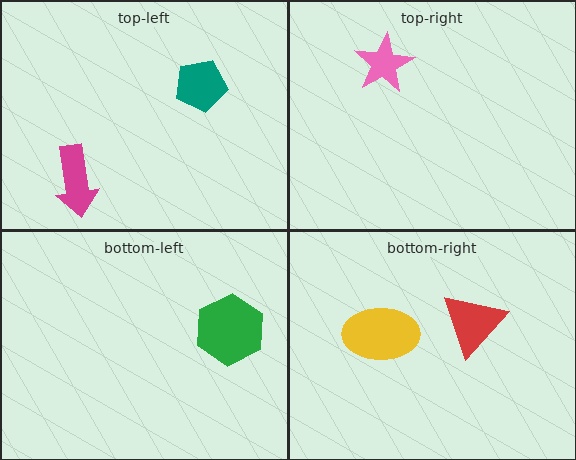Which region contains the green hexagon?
The bottom-left region.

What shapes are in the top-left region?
The magenta arrow, the teal pentagon.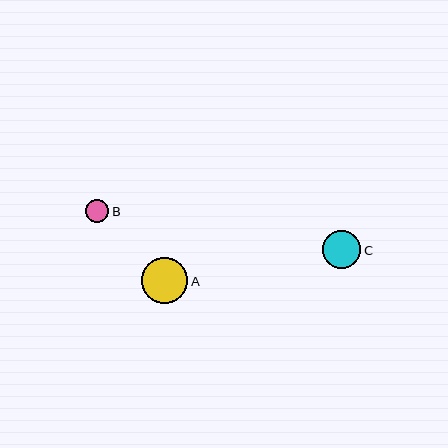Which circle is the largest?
Circle A is the largest with a size of approximately 46 pixels.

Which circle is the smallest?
Circle B is the smallest with a size of approximately 23 pixels.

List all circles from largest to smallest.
From largest to smallest: A, C, B.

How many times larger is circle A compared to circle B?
Circle A is approximately 2.0 times the size of circle B.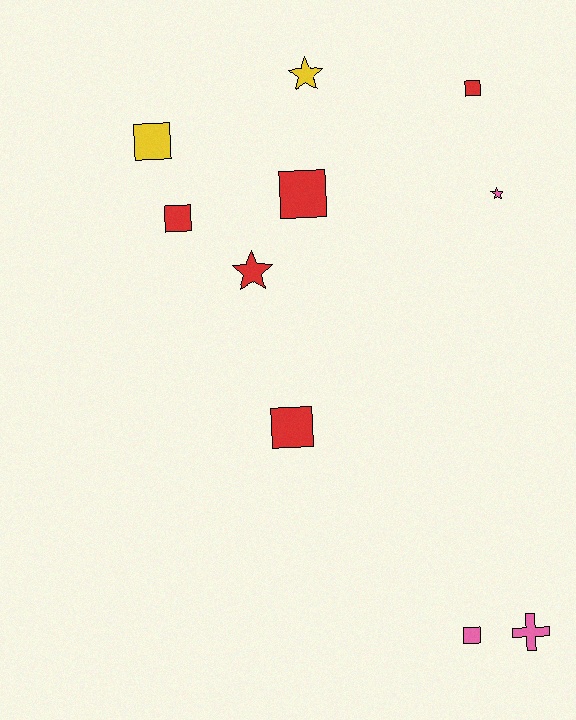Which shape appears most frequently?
Square, with 6 objects.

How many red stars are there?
There is 1 red star.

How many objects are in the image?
There are 10 objects.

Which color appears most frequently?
Red, with 5 objects.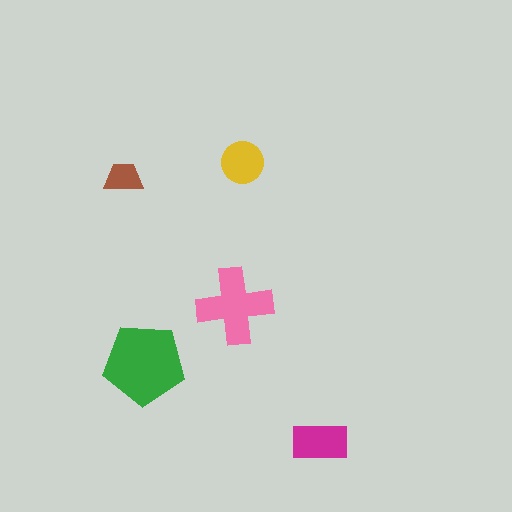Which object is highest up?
The yellow circle is topmost.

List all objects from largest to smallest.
The green pentagon, the pink cross, the magenta rectangle, the yellow circle, the brown trapezoid.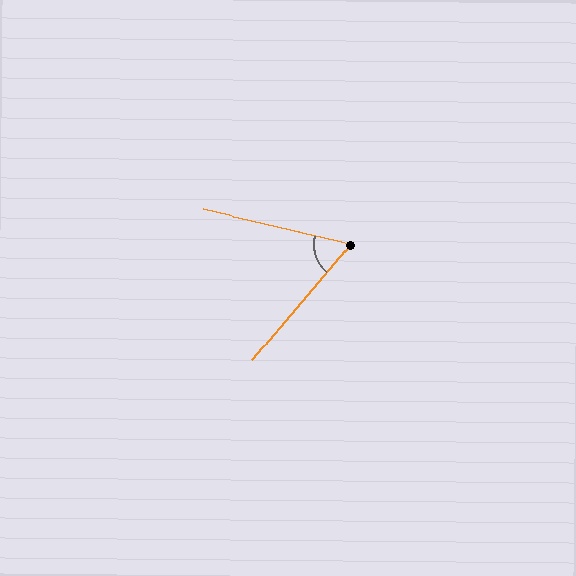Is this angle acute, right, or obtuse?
It is acute.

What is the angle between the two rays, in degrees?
Approximately 63 degrees.